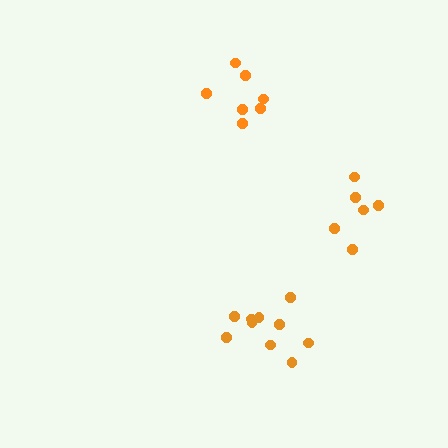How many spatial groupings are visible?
There are 3 spatial groupings.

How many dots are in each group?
Group 1: 10 dots, Group 2: 6 dots, Group 3: 7 dots (23 total).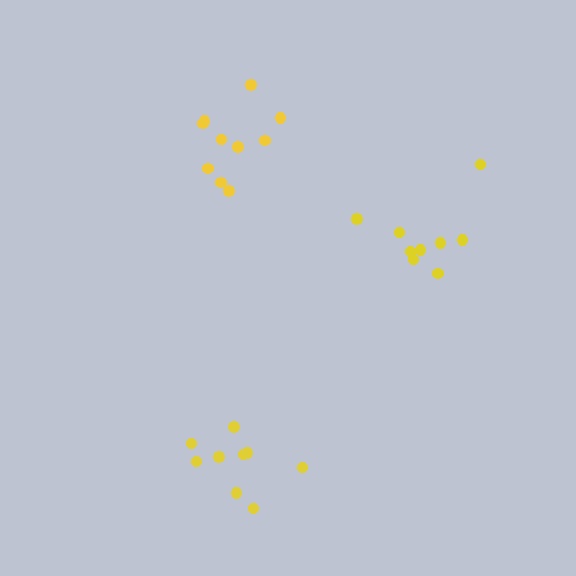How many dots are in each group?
Group 1: 10 dots, Group 2: 9 dots, Group 3: 9 dots (28 total).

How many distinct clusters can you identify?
There are 3 distinct clusters.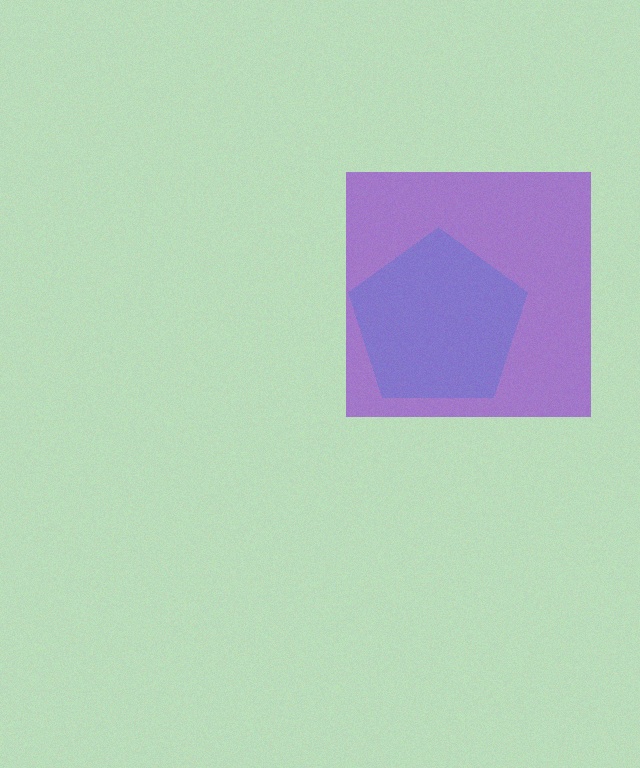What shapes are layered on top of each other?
The layered shapes are: a cyan pentagon, a purple square.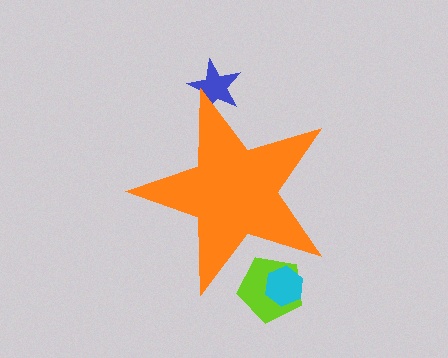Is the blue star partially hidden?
Yes, the blue star is partially hidden behind the orange star.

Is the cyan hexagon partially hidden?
Yes, the cyan hexagon is partially hidden behind the orange star.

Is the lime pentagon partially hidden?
Yes, the lime pentagon is partially hidden behind the orange star.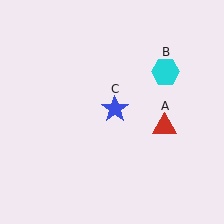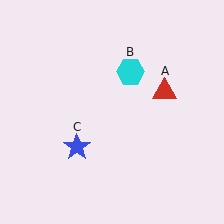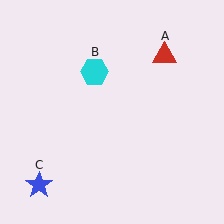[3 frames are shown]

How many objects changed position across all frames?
3 objects changed position: red triangle (object A), cyan hexagon (object B), blue star (object C).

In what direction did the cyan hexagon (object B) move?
The cyan hexagon (object B) moved left.